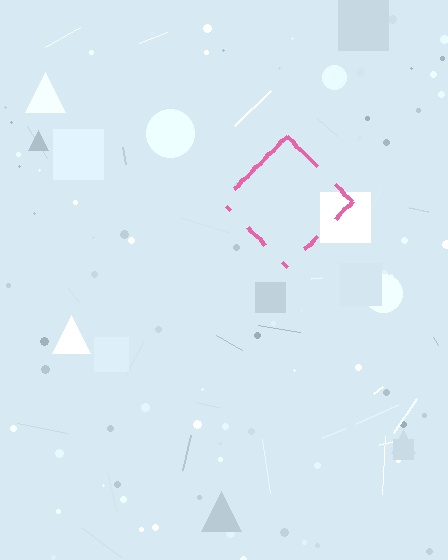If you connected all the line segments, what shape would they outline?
They would outline a diamond.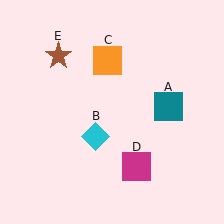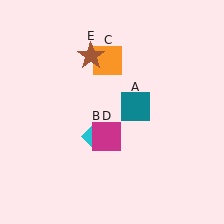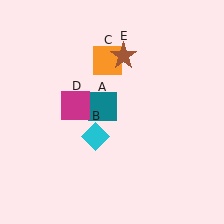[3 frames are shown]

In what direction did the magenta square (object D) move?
The magenta square (object D) moved up and to the left.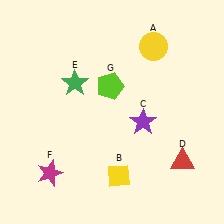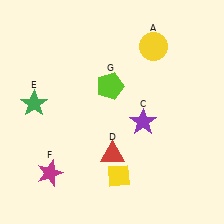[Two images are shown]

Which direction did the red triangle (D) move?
The red triangle (D) moved left.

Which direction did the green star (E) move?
The green star (E) moved left.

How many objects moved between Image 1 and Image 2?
2 objects moved between the two images.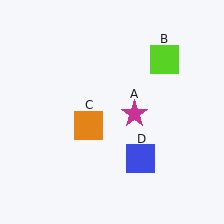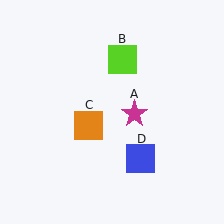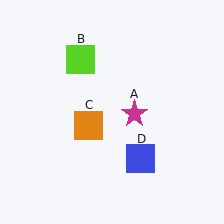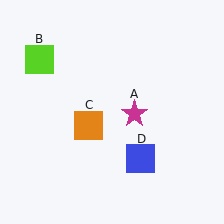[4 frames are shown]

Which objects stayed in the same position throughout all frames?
Magenta star (object A) and orange square (object C) and blue square (object D) remained stationary.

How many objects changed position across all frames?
1 object changed position: lime square (object B).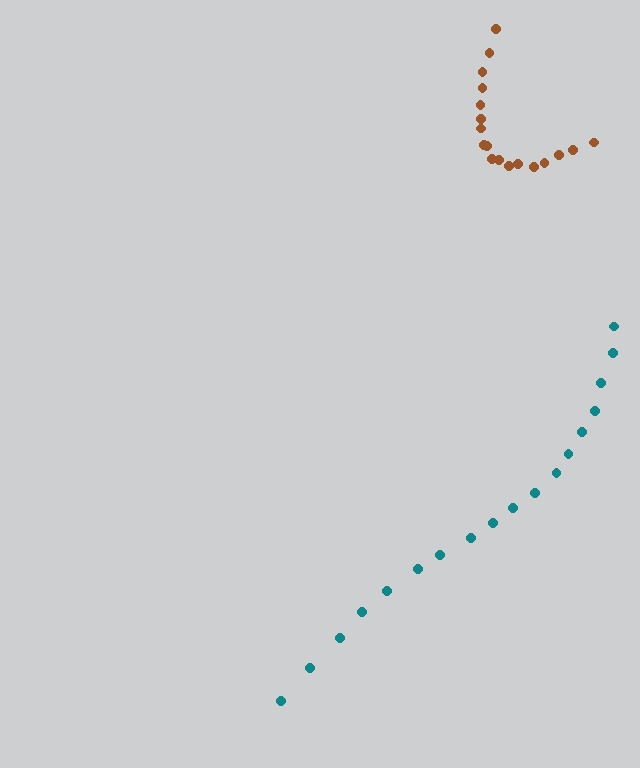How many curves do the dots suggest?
There are 2 distinct paths.